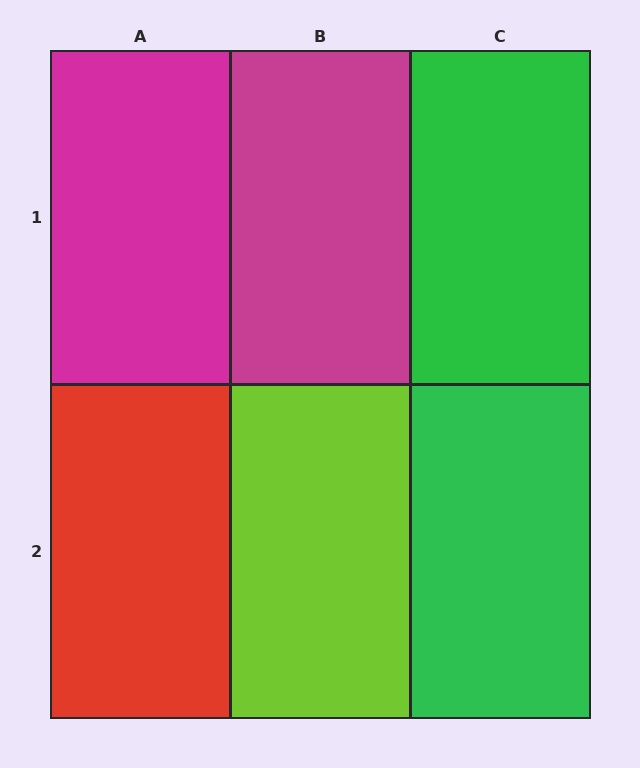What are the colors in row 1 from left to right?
Magenta, magenta, green.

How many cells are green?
2 cells are green.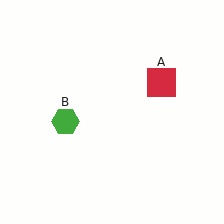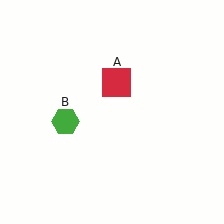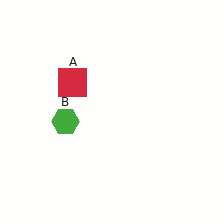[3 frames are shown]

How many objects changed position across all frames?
1 object changed position: red square (object A).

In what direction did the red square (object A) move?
The red square (object A) moved left.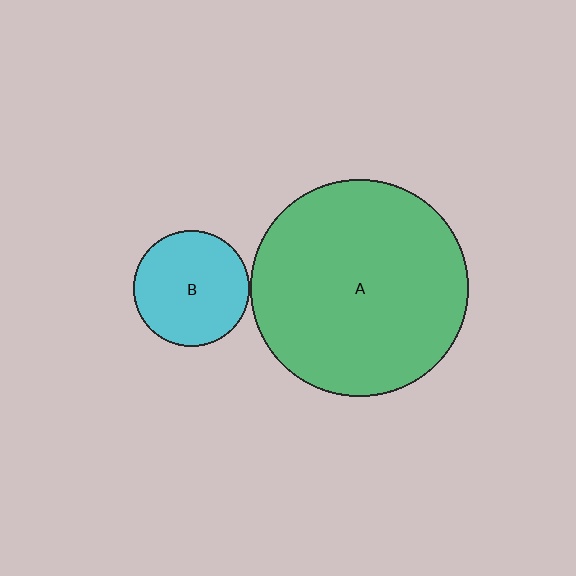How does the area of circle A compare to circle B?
Approximately 3.5 times.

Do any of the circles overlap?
No, none of the circles overlap.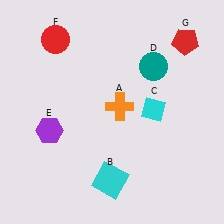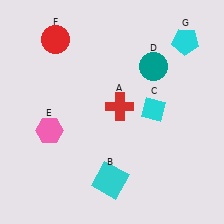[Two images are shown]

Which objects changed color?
A changed from orange to red. E changed from purple to pink. G changed from red to cyan.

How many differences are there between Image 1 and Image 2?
There are 3 differences between the two images.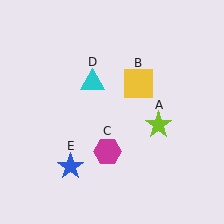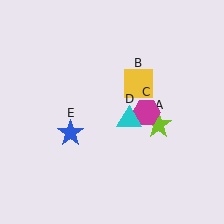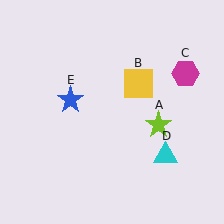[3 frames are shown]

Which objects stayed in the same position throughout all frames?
Lime star (object A) and yellow square (object B) remained stationary.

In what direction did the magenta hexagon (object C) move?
The magenta hexagon (object C) moved up and to the right.